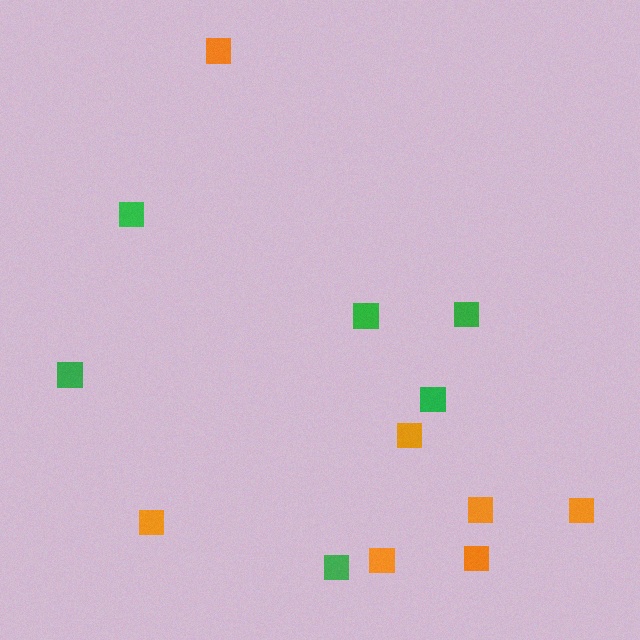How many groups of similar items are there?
There are 2 groups: one group of green squares (6) and one group of orange squares (7).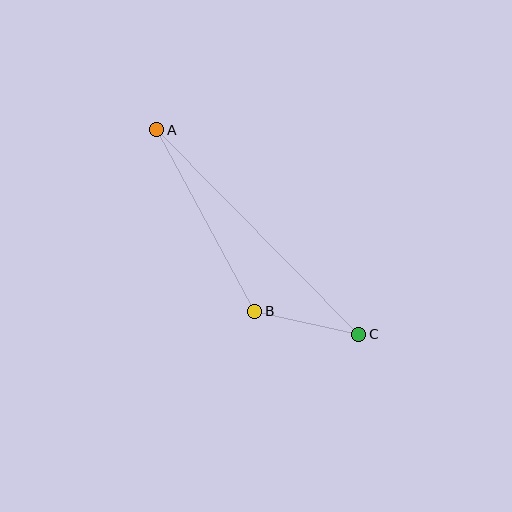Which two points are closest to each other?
Points B and C are closest to each other.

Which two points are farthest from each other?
Points A and C are farthest from each other.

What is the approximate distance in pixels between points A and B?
The distance between A and B is approximately 206 pixels.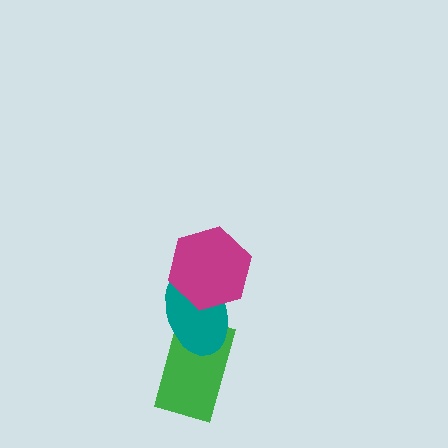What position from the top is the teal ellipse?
The teal ellipse is 2nd from the top.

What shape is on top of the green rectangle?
The teal ellipse is on top of the green rectangle.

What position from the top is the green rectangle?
The green rectangle is 3rd from the top.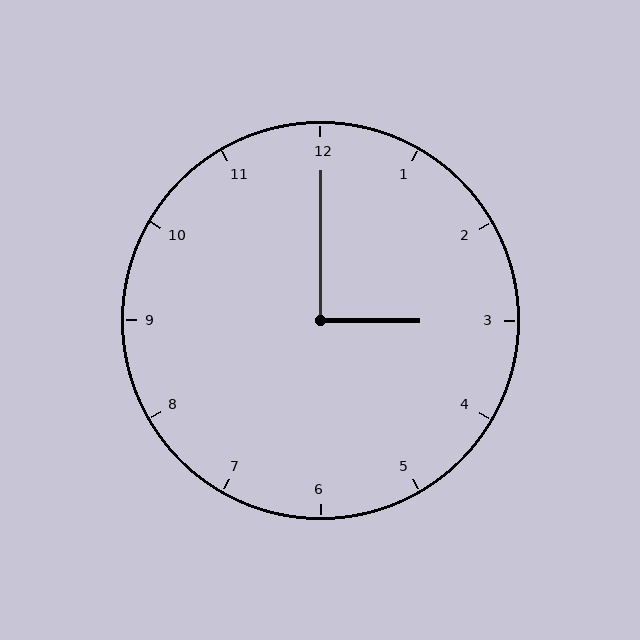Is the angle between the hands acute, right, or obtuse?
It is right.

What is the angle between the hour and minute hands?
Approximately 90 degrees.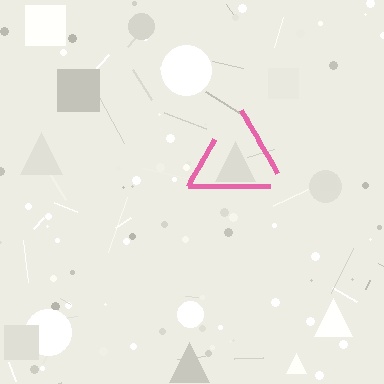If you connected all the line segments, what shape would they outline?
They would outline a triangle.